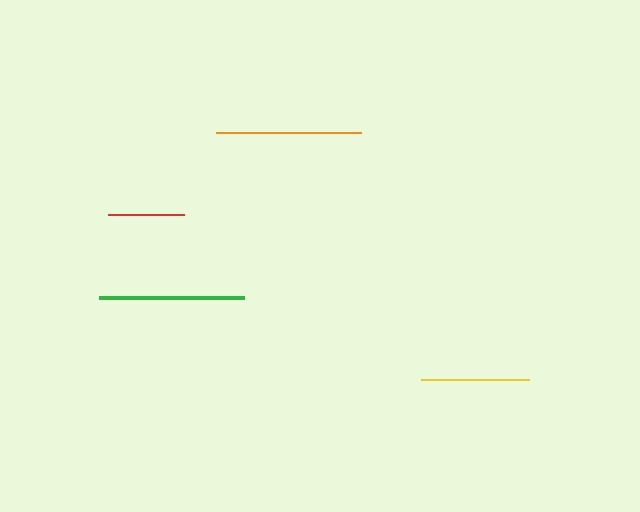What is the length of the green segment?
The green segment is approximately 144 pixels long.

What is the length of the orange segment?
The orange segment is approximately 145 pixels long.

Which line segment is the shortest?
The red line is the shortest at approximately 76 pixels.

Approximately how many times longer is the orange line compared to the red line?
The orange line is approximately 1.9 times the length of the red line.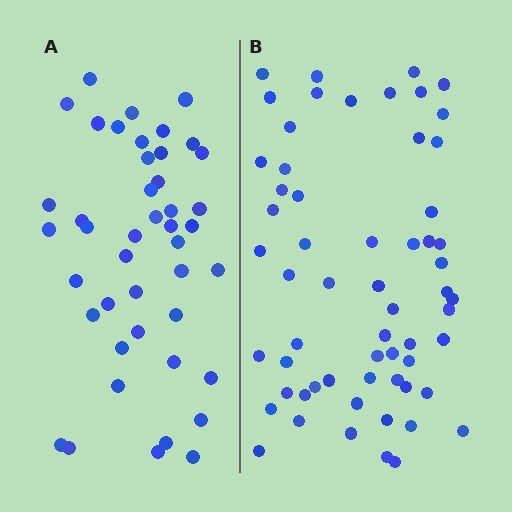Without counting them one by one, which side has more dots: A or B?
Region B (the right region) has more dots.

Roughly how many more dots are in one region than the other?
Region B has approximately 15 more dots than region A.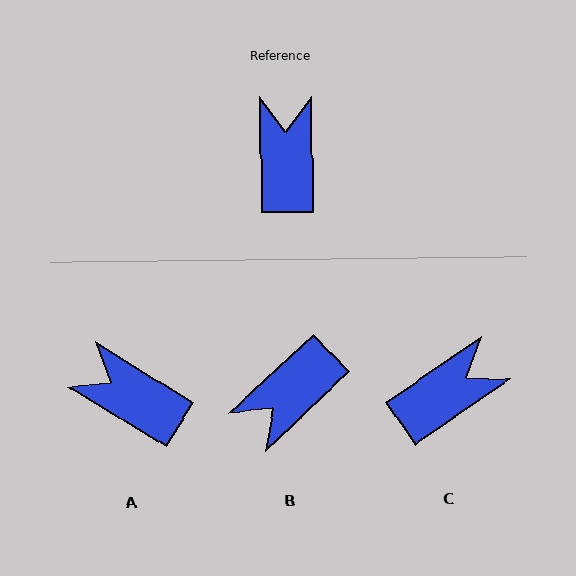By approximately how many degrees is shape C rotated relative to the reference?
Approximately 56 degrees clockwise.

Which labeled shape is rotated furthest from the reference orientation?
B, about 133 degrees away.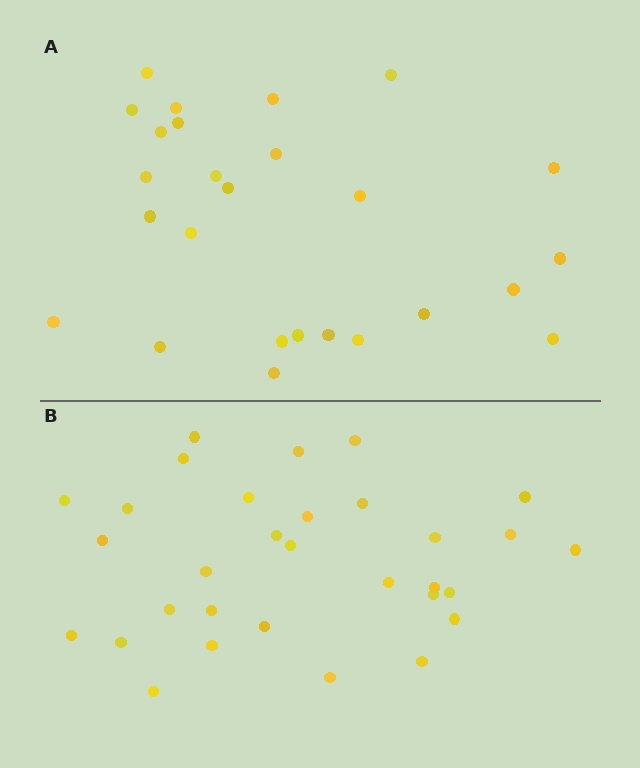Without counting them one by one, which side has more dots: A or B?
Region B (the bottom region) has more dots.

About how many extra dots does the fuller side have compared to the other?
Region B has about 5 more dots than region A.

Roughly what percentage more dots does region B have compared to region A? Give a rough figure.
About 20% more.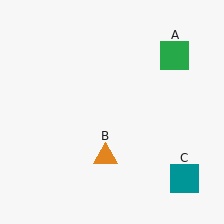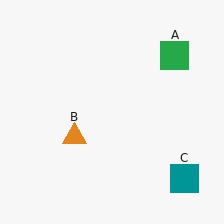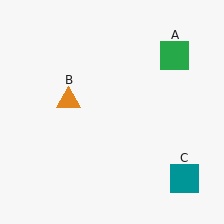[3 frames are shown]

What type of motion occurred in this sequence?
The orange triangle (object B) rotated clockwise around the center of the scene.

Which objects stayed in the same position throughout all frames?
Green square (object A) and teal square (object C) remained stationary.